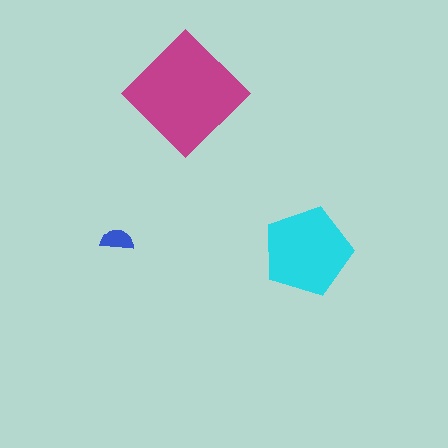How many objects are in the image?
There are 3 objects in the image.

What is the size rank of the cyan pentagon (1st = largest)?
2nd.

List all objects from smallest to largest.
The blue semicircle, the cyan pentagon, the magenta diamond.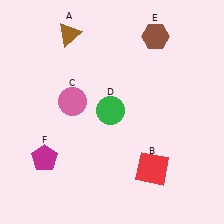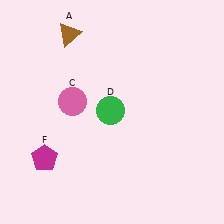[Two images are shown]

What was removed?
The brown hexagon (E), the red square (B) were removed in Image 2.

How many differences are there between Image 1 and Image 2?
There are 2 differences between the two images.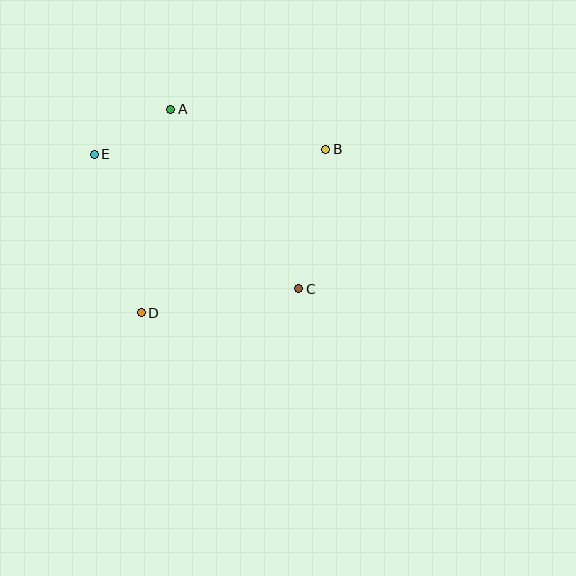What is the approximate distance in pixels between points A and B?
The distance between A and B is approximately 160 pixels.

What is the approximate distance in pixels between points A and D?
The distance between A and D is approximately 205 pixels.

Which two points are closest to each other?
Points A and E are closest to each other.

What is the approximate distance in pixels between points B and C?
The distance between B and C is approximately 142 pixels.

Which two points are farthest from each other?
Points B and D are farthest from each other.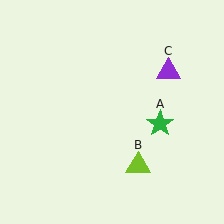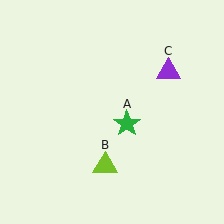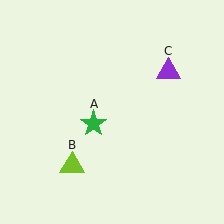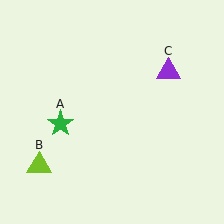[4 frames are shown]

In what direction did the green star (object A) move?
The green star (object A) moved left.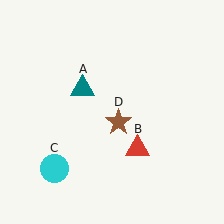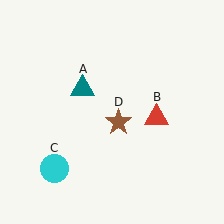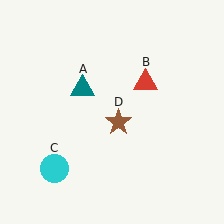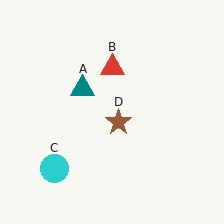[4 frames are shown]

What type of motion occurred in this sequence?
The red triangle (object B) rotated counterclockwise around the center of the scene.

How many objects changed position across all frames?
1 object changed position: red triangle (object B).